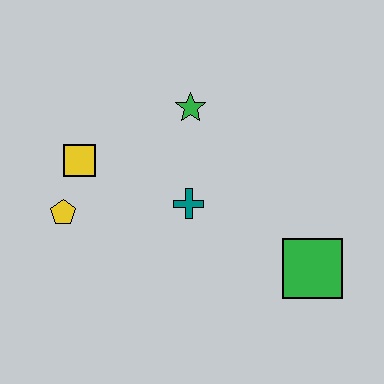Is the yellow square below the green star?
Yes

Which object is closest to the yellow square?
The yellow pentagon is closest to the yellow square.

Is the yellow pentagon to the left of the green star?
Yes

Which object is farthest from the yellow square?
The green square is farthest from the yellow square.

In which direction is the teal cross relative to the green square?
The teal cross is to the left of the green square.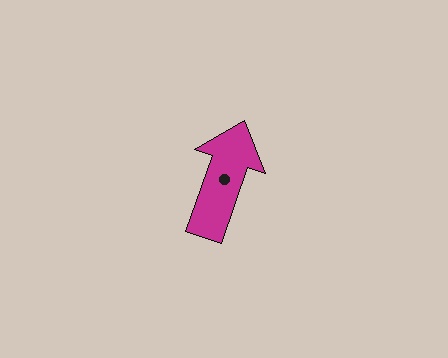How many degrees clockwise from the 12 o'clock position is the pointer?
Approximately 19 degrees.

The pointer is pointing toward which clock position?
Roughly 1 o'clock.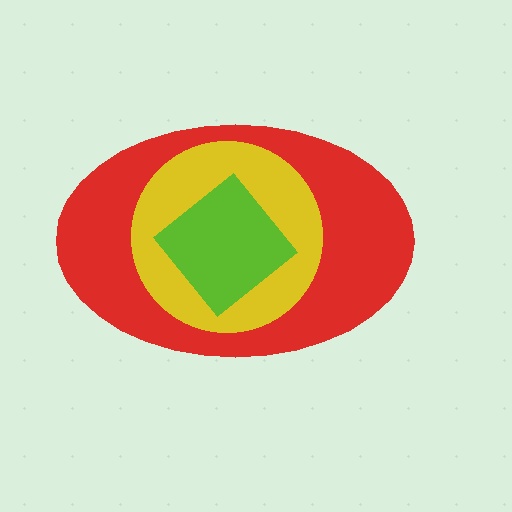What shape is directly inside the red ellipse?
The yellow circle.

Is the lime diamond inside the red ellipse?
Yes.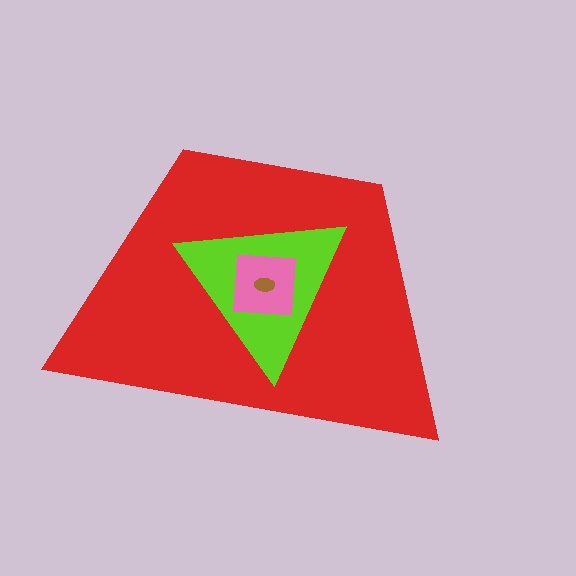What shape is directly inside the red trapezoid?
The lime triangle.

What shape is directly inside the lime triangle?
The pink square.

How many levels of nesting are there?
4.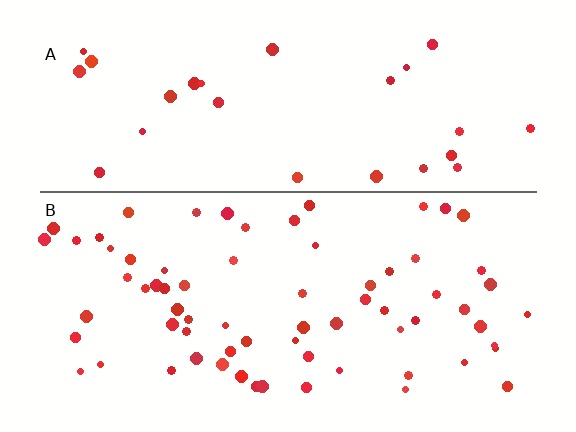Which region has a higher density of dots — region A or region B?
B (the bottom).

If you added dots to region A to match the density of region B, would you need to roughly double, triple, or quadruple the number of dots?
Approximately double.